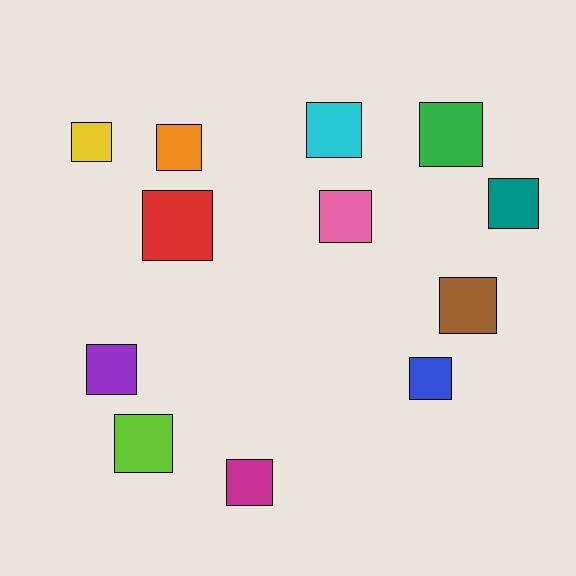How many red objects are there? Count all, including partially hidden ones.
There is 1 red object.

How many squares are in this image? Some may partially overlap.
There are 12 squares.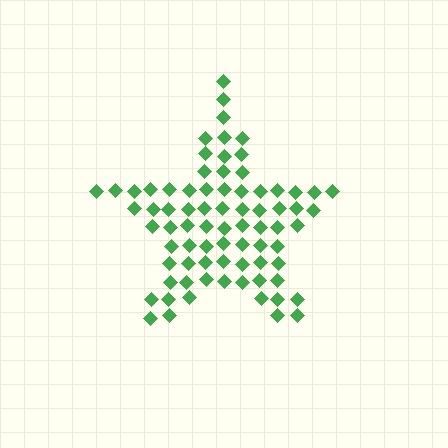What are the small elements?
The small elements are diamonds.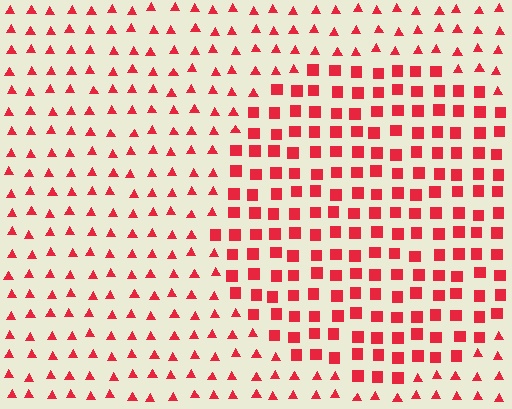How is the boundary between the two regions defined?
The boundary is defined by a change in element shape: squares inside vs. triangles outside. All elements share the same color and spacing.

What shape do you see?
I see a circle.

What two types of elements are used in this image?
The image uses squares inside the circle region and triangles outside it.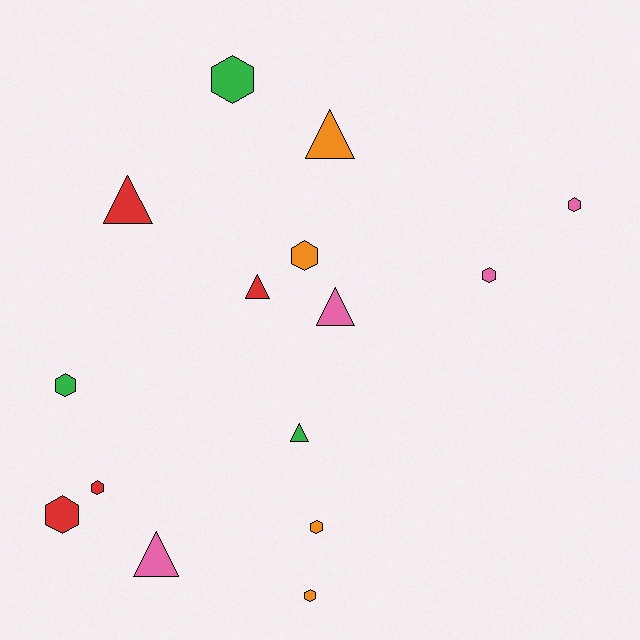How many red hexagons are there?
There are 2 red hexagons.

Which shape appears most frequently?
Hexagon, with 9 objects.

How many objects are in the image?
There are 15 objects.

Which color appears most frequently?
Pink, with 4 objects.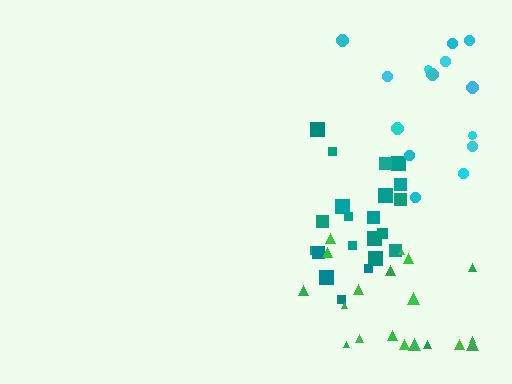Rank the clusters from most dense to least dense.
teal, green, cyan.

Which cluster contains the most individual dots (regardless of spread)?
Teal (21).